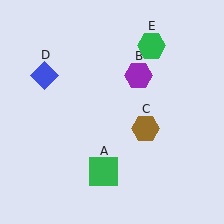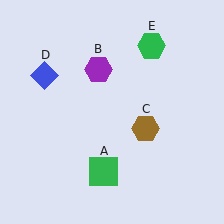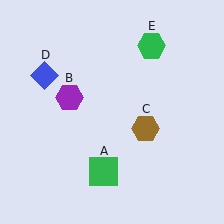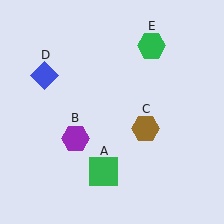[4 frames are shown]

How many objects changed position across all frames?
1 object changed position: purple hexagon (object B).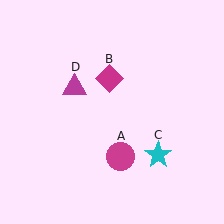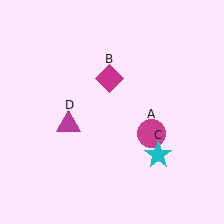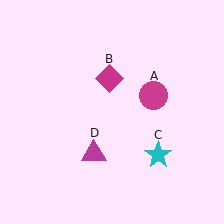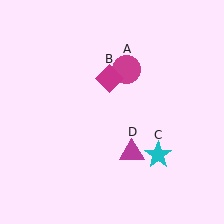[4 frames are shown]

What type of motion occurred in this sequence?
The magenta circle (object A), magenta triangle (object D) rotated counterclockwise around the center of the scene.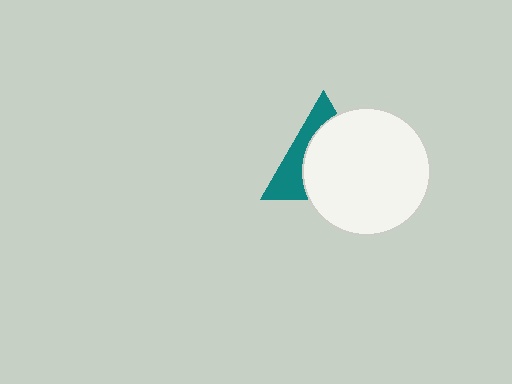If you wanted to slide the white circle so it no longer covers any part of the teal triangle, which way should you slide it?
Slide it toward the lower-right — that is the most direct way to separate the two shapes.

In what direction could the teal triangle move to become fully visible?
The teal triangle could move toward the upper-left. That would shift it out from behind the white circle entirely.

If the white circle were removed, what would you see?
You would see the complete teal triangle.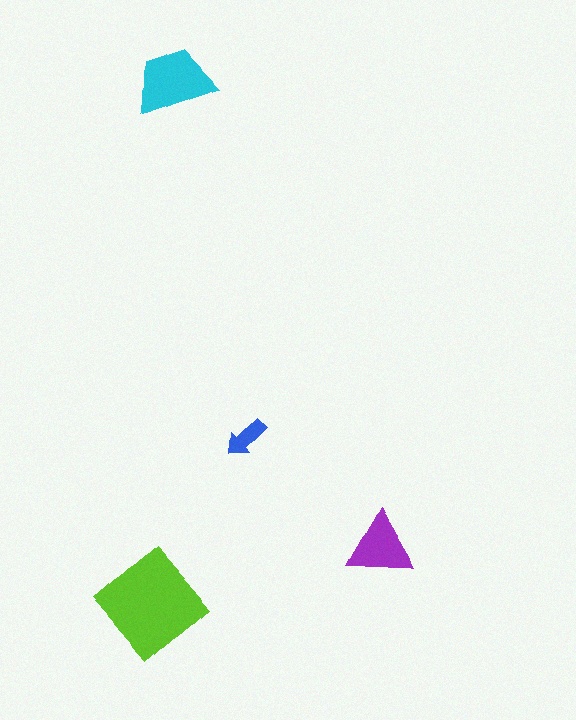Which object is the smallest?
The blue arrow.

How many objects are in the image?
There are 4 objects in the image.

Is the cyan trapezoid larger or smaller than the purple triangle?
Larger.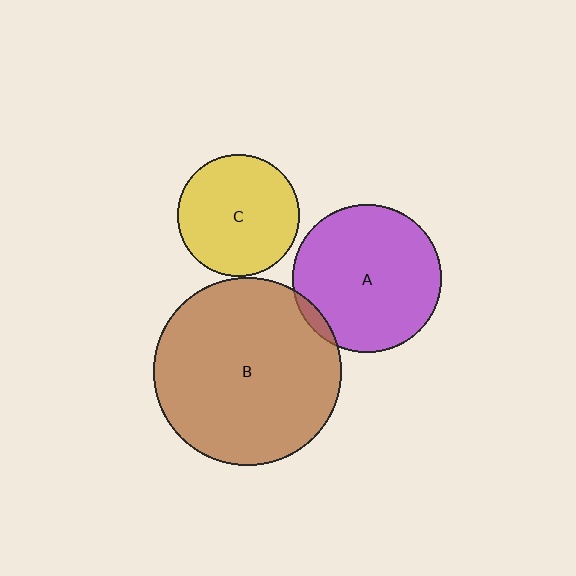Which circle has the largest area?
Circle B (brown).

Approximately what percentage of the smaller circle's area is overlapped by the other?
Approximately 5%.